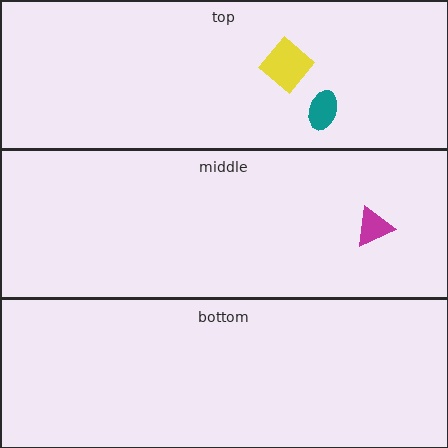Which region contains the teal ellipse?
The top region.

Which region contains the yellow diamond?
The top region.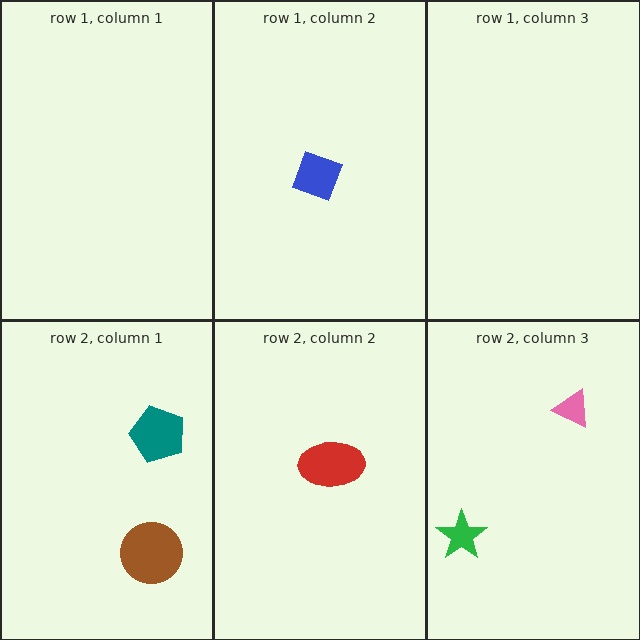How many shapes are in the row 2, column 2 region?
1.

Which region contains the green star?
The row 2, column 3 region.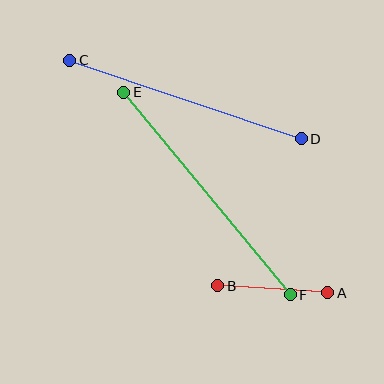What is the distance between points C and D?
The distance is approximately 244 pixels.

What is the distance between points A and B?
The distance is approximately 110 pixels.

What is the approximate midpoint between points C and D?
The midpoint is at approximately (186, 99) pixels.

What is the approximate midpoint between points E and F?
The midpoint is at approximately (207, 193) pixels.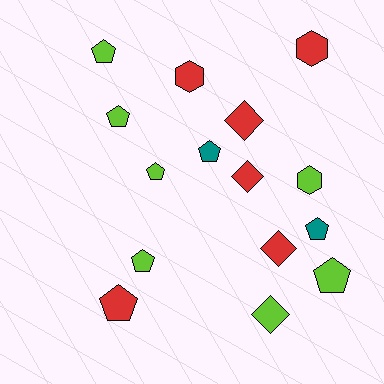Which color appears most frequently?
Lime, with 7 objects.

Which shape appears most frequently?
Pentagon, with 8 objects.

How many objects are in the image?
There are 15 objects.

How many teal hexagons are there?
There are no teal hexagons.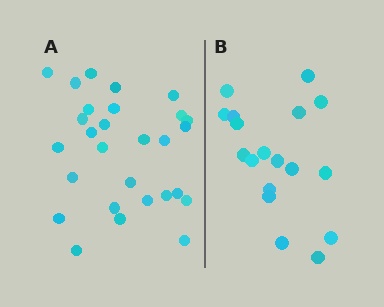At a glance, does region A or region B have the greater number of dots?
Region A (the left region) has more dots.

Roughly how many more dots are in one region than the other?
Region A has roughly 10 or so more dots than region B.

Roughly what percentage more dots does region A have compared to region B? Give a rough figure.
About 55% more.